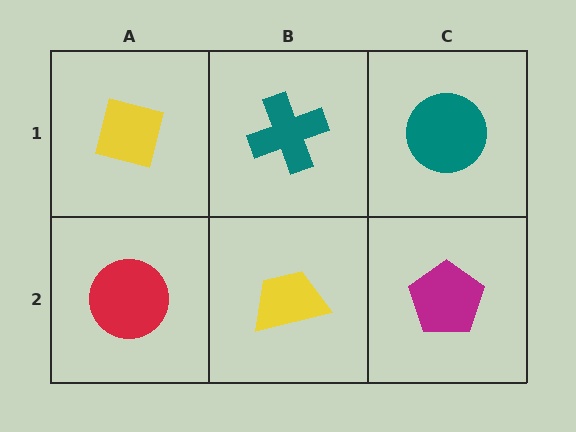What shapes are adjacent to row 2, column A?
A yellow square (row 1, column A), a yellow trapezoid (row 2, column B).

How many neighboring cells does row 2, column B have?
3.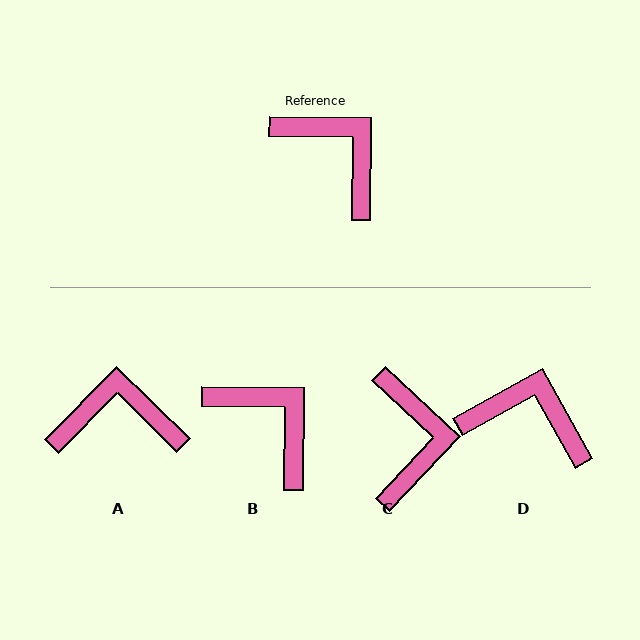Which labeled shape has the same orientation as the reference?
B.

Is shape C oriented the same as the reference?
No, it is off by about 43 degrees.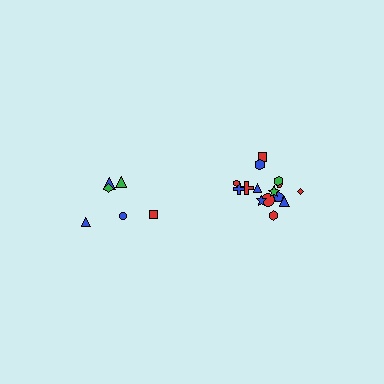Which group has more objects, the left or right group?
The right group.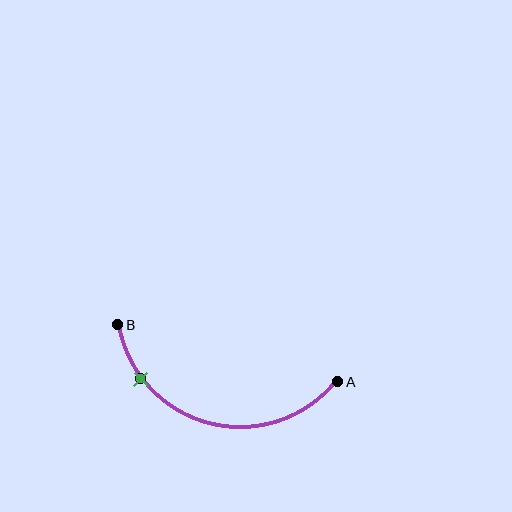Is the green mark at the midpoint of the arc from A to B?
No. The green mark lies on the arc but is closer to endpoint B. The arc midpoint would be at the point on the curve equidistant along the arc from both A and B.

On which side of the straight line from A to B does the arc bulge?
The arc bulges below the straight line connecting A and B.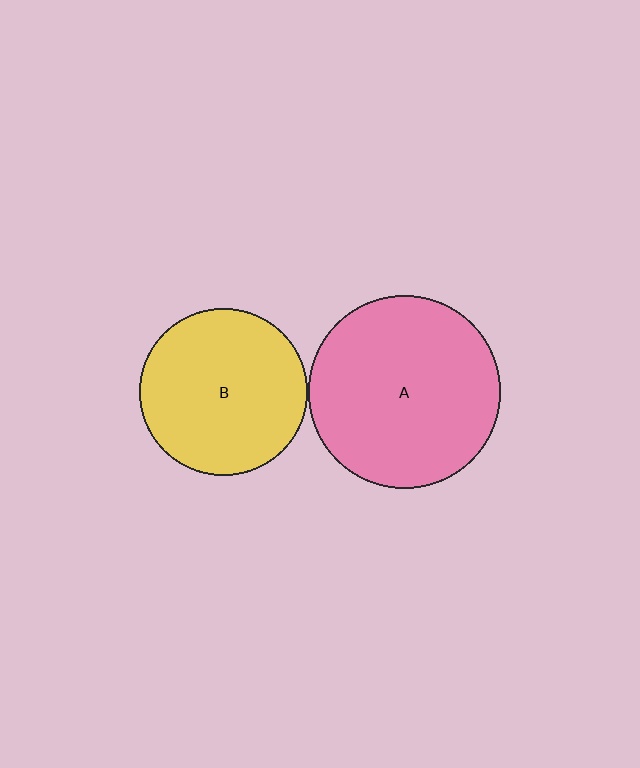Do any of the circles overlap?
No, none of the circles overlap.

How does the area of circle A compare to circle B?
Approximately 1.3 times.